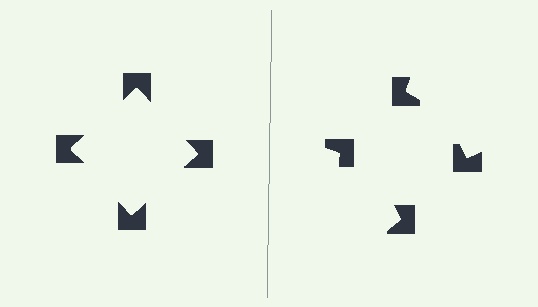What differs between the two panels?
The notched squares are positioned identically on both sides; only the wedge orientations differ. On the left they align to a square; on the right they are misaligned.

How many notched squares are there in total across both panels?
8 — 4 on each side.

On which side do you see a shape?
An illusory square appears on the left side. On the right side the wedge cuts are rotated, so no coherent shape forms.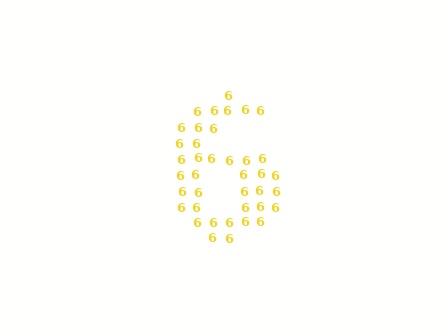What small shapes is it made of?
It is made of small digit 6's.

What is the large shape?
The large shape is the digit 6.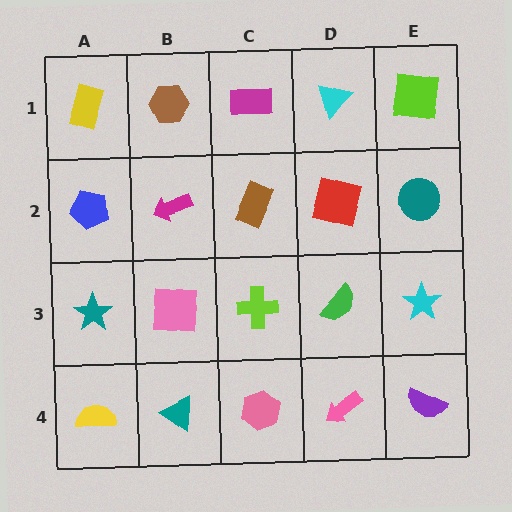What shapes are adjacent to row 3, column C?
A brown rectangle (row 2, column C), a pink hexagon (row 4, column C), a pink square (row 3, column B), a green semicircle (row 3, column D).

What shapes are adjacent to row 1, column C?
A brown rectangle (row 2, column C), a brown hexagon (row 1, column B), a cyan triangle (row 1, column D).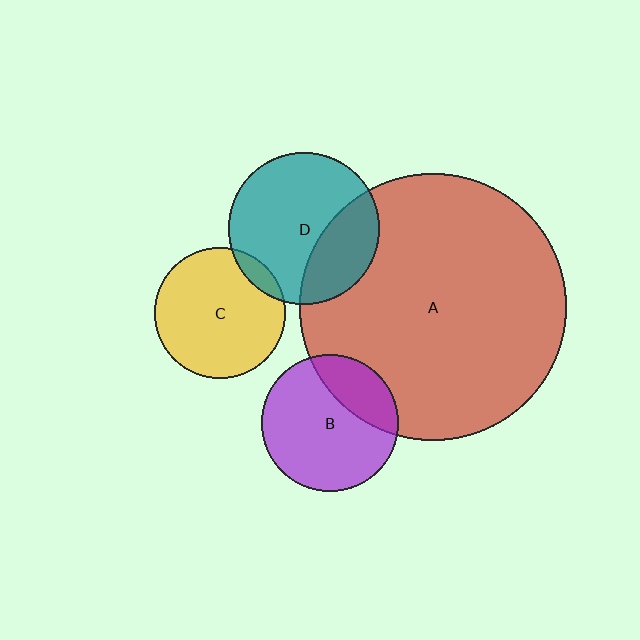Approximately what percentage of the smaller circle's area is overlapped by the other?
Approximately 30%.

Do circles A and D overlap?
Yes.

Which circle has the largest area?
Circle A (red).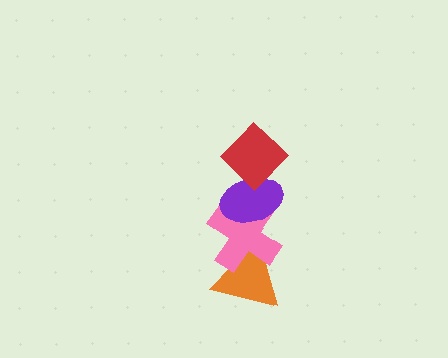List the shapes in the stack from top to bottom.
From top to bottom: the red diamond, the purple ellipse, the pink cross, the orange triangle.